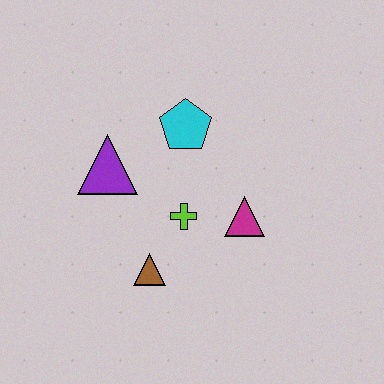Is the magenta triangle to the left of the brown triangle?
No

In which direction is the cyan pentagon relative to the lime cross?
The cyan pentagon is above the lime cross.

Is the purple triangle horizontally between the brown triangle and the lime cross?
No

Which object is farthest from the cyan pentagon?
The brown triangle is farthest from the cyan pentagon.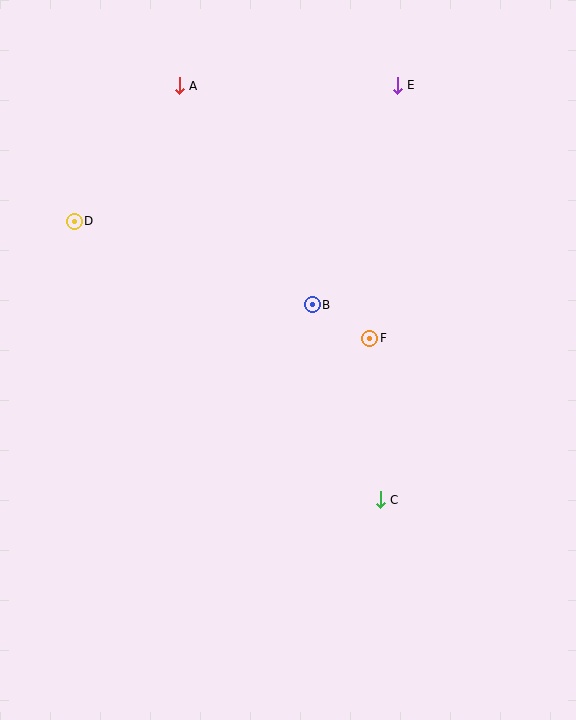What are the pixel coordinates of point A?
Point A is at (179, 86).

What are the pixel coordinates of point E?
Point E is at (397, 85).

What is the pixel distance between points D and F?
The distance between D and F is 318 pixels.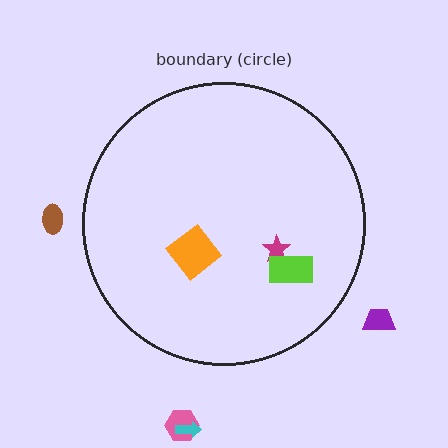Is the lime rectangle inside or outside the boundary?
Inside.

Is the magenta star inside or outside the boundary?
Inside.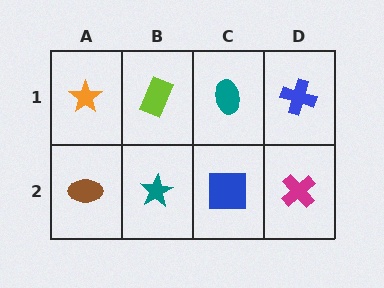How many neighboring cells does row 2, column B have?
3.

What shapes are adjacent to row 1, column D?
A magenta cross (row 2, column D), a teal ellipse (row 1, column C).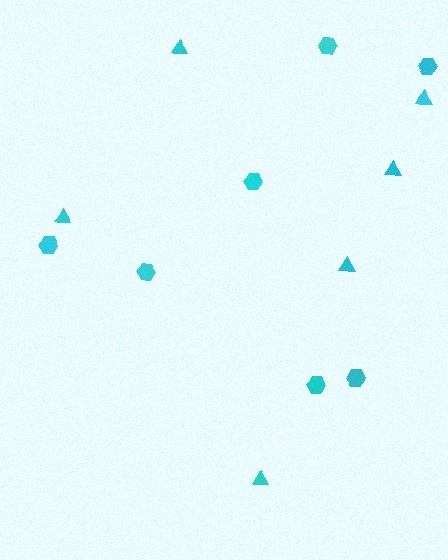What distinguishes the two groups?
There are 2 groups: one group of hexagons (7) and one group of triangles (6).